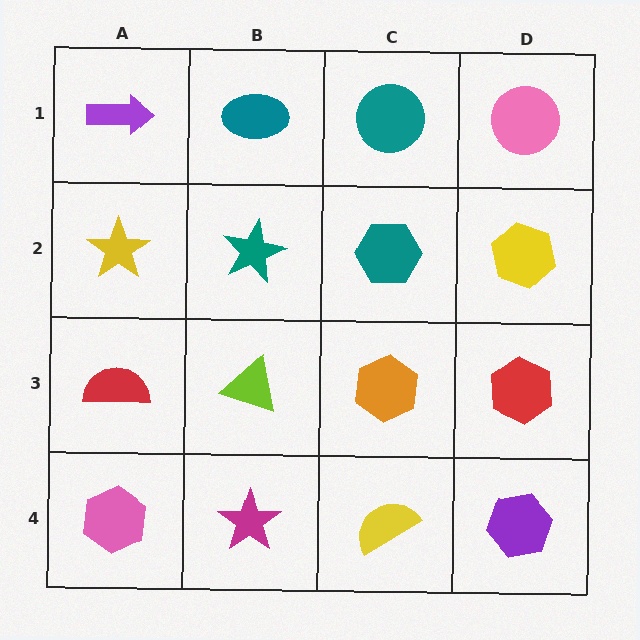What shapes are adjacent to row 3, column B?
A teal star (row 2, column B), a magenta star (row 4, column B), a red semicircle (row 3, column A), an orange hexagon (row 3, column C).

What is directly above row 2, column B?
A teal ellipse.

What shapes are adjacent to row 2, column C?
A teal circle (row 1, column C), an orange hexagon (row 3, column C), a teal star (row 2, column B), a yellow hexagon (row 2, column D).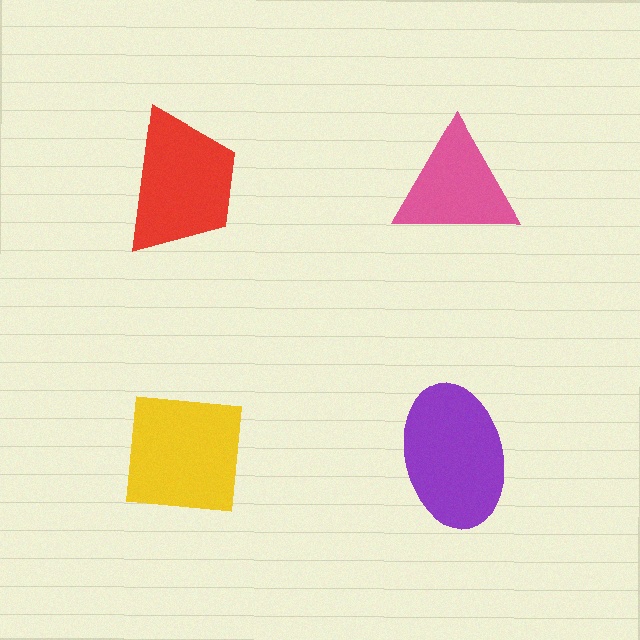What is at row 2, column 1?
A yellow square.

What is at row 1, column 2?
A pink triangle.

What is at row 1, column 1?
A red trapezoid.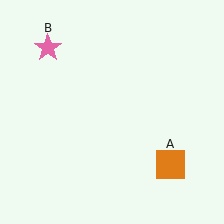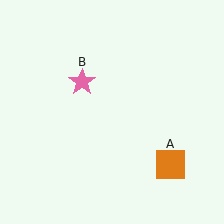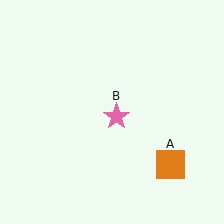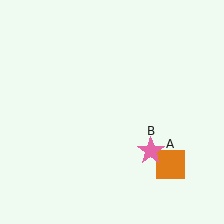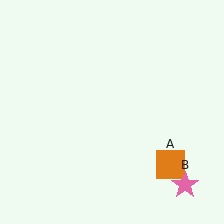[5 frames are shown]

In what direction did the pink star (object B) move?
The pink star (object B) moved down and to the right.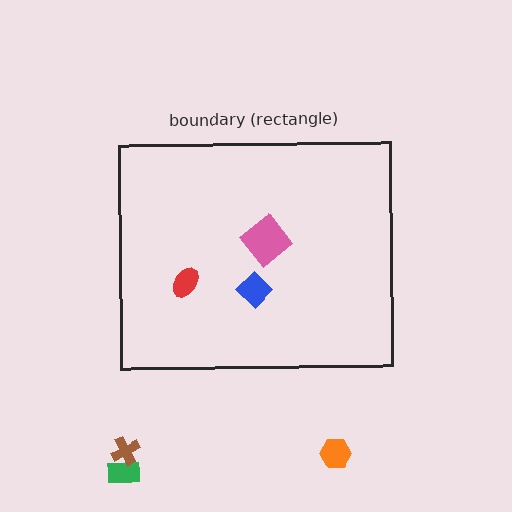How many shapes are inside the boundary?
3 inside, 3 outside.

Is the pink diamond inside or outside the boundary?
Inside.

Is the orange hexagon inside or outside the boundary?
Outside.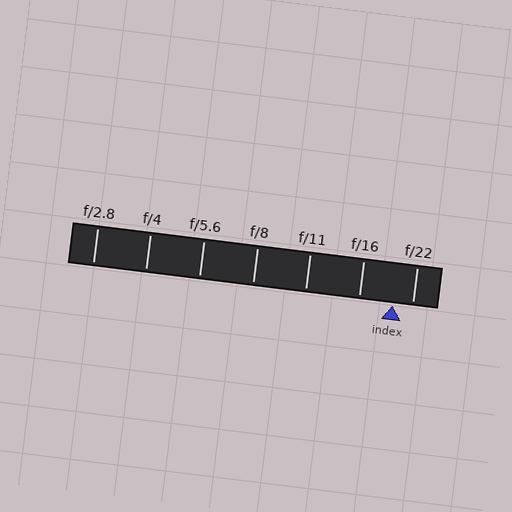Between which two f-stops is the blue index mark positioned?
The index mark is between f/16 and f/22.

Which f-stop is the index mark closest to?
The index mark is closest to f/22.